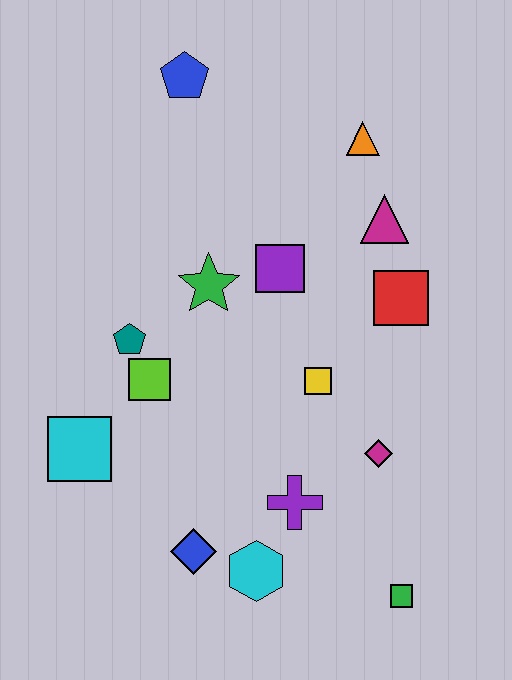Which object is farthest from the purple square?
The green square is farthest from the purple square.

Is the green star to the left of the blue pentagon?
No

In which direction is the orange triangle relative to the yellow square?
The orange triangle is above the yellow square.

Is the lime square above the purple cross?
Yes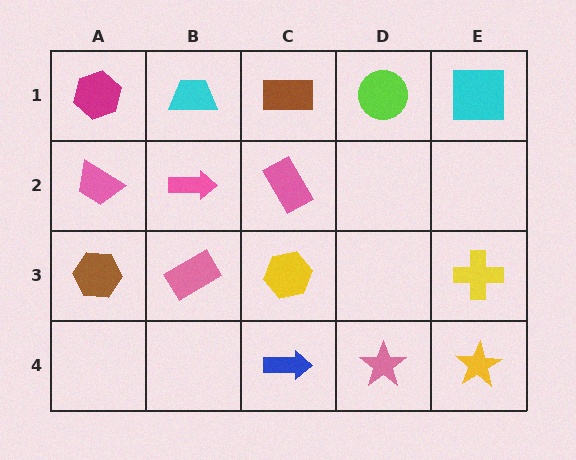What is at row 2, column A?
A pink trapezoid.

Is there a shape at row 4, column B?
No, that cell is empty.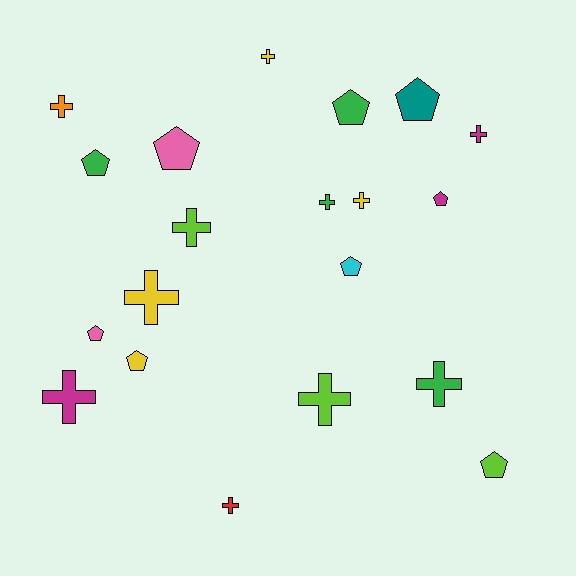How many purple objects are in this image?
There are no purple objects.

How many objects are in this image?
There are 20 objects.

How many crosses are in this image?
There are 11 crosses.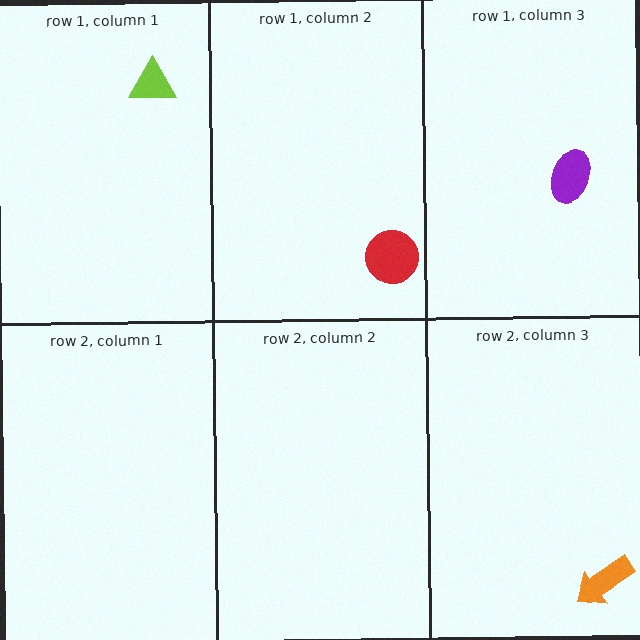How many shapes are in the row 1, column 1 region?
1.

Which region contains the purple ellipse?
The row 1, column 3 region.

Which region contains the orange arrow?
The row 2, column 3 region.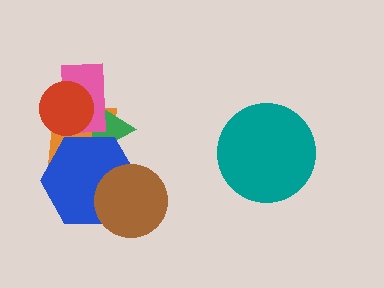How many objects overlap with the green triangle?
4 objects overlap with the green triangle.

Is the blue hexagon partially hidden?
Yes, it is partially covered by another shape.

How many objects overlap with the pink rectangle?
3 objects overlap with the pink rectangle.